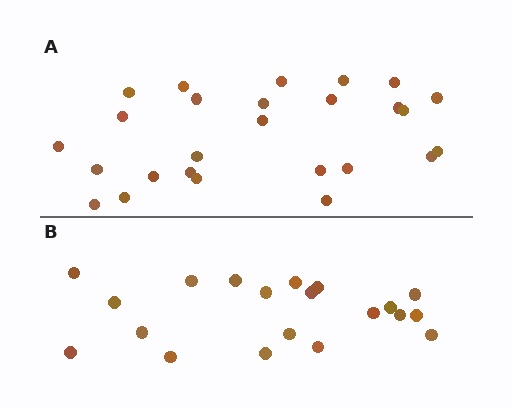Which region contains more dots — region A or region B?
Region A (the top region) has more dots.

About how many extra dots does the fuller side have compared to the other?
Region A has about 6 more dots than region B.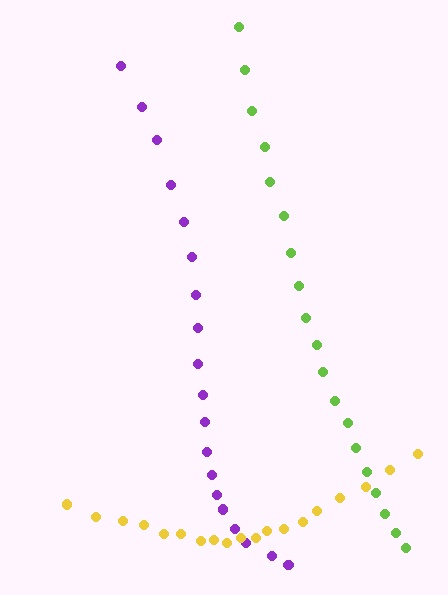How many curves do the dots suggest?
There are 3 distinct paths.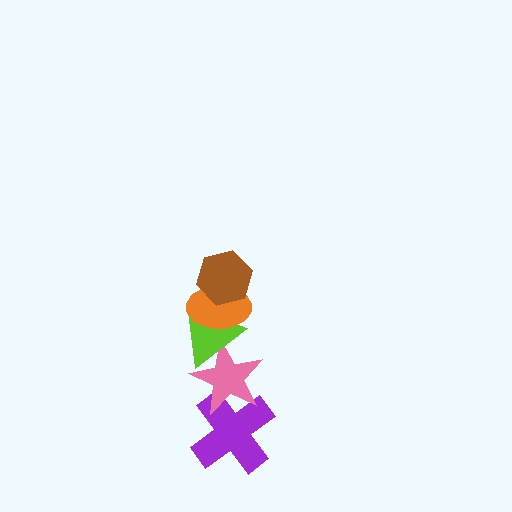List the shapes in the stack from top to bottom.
From top to bottom: the brown hexagon, the orange ellipse, the lime triangle, the pink star, the purple cross.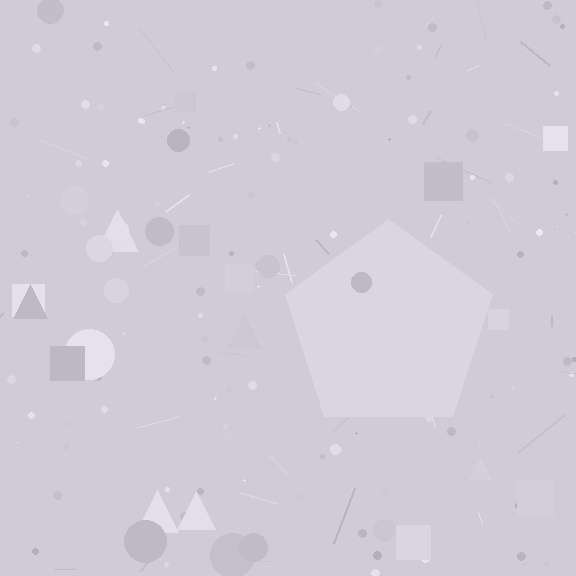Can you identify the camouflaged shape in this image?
The camouflaged shape is a pentagon.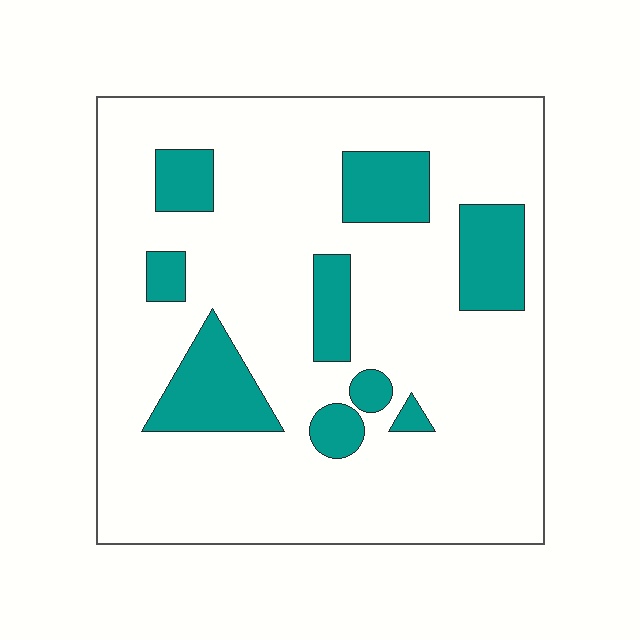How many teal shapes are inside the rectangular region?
9.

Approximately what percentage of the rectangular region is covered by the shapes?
Approximately 20%.